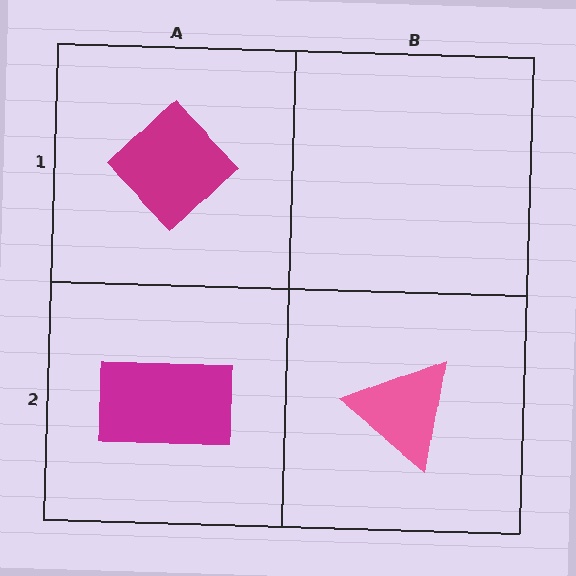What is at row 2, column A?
A magenta rectangle.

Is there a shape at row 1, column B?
No, that cell is empty.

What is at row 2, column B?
A pink triangle.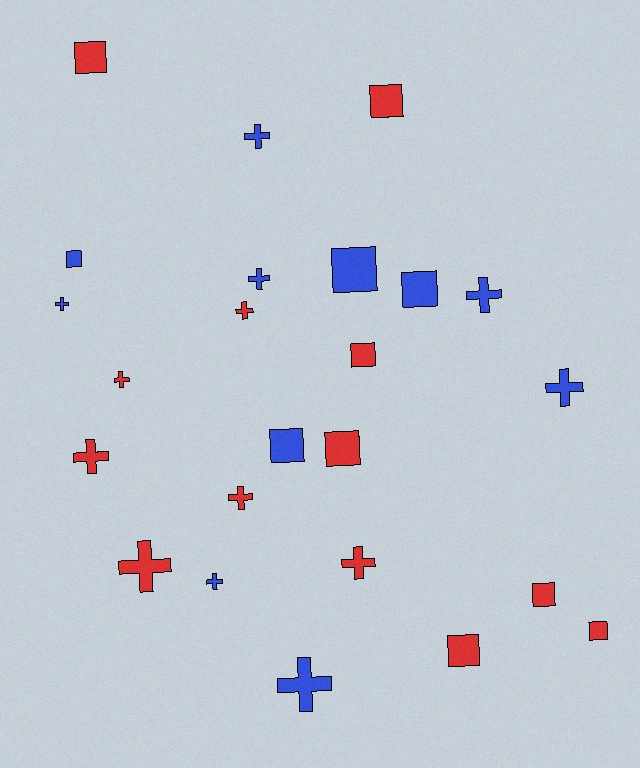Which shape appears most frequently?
Cross, with 13 objects.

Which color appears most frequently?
Red, with 13 objects.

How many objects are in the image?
There are 24 objects.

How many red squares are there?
There are 7 red squares.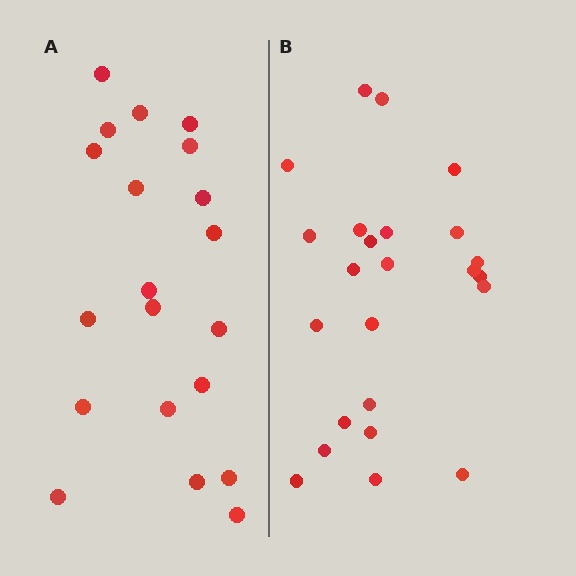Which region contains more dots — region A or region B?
Region B (the right region) has more dots.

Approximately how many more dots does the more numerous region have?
Region B has about 4 more dots than region A.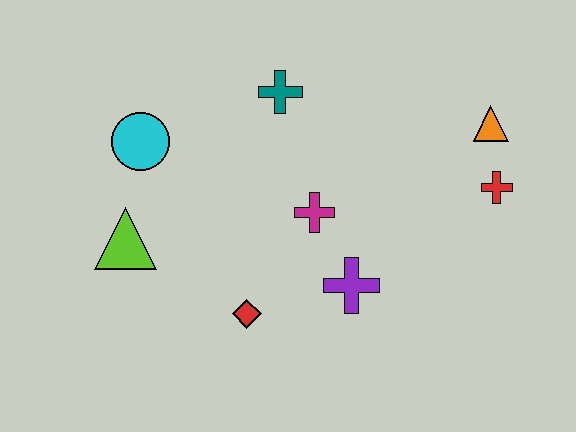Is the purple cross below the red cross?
Yes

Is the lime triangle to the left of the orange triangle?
Yes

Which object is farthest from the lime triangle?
The orange triangle is farthest from the lime triangle.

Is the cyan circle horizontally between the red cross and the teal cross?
No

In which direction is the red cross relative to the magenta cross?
The red cross is to the right of the magenta cross.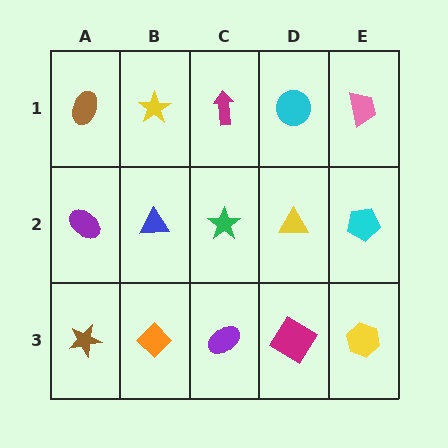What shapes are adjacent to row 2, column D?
A cyan circle (row 1, column D), a magenta diamond (row 3, column D), a green star (row 2, column C), a cyan pentagon (row 2, column E).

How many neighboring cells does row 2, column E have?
3.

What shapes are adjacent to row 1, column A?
A purple ellipse (row 2, column A), a yellow star (row 1, column B).